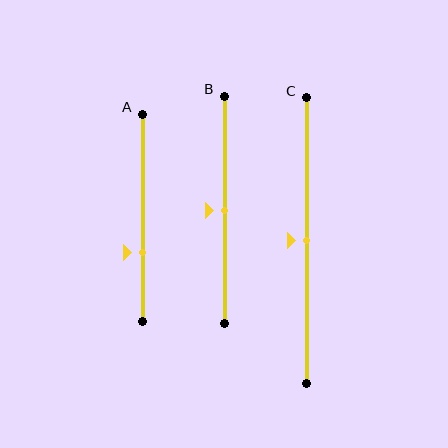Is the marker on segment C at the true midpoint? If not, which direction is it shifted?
Yes, the marker on segment C is at the true midpoint.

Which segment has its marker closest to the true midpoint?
Segment B has its marker closest to the true midpoint.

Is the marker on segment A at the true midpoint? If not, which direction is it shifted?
No, the marker on segment A is shifted downward by about 17% of the segment length.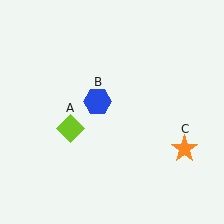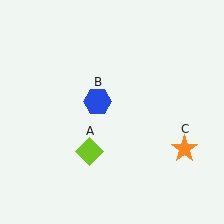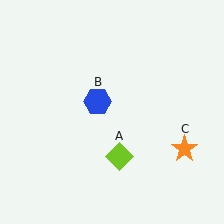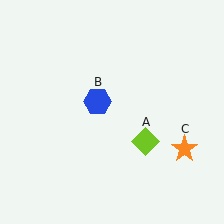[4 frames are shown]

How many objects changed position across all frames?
1 object changed position: lime diamond (object A).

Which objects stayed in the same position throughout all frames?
Blue hexagon (object B) and orange star (object C) remained stationary.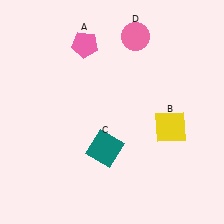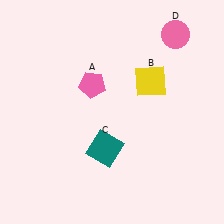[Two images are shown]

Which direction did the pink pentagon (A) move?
The pink pentagon (A) moved down.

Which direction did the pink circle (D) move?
The pink circle (D) moved right.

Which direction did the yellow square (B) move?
The yellow square (B) moved up.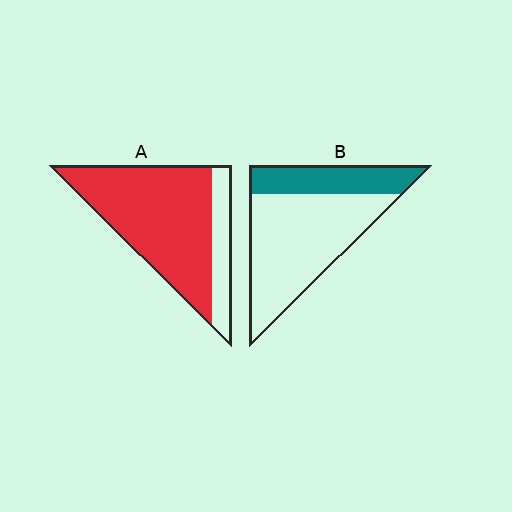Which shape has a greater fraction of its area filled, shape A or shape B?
Shape A.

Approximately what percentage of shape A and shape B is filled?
A is approximately 80% and B is approximately 30%.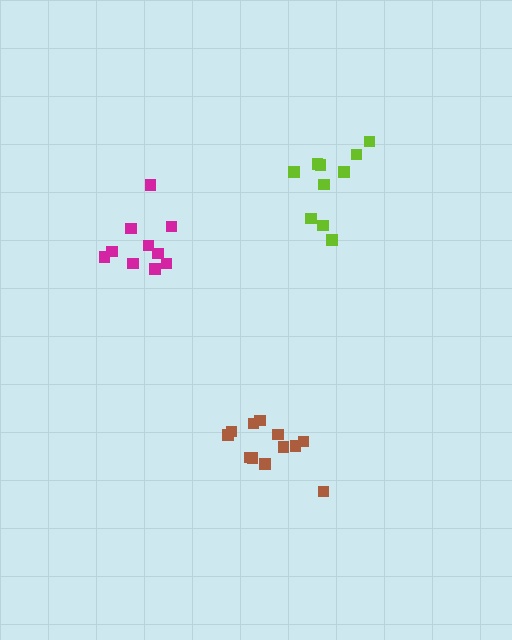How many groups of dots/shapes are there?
There are 3 groups.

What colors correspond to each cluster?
The clusters are colored: magenta, lime, brown.